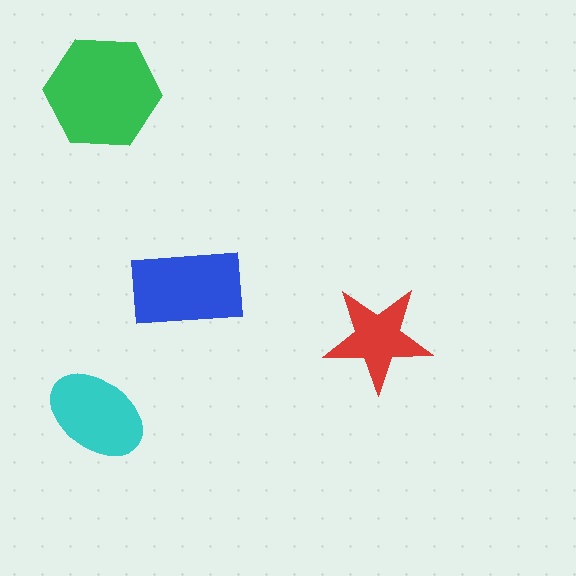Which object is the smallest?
The red star.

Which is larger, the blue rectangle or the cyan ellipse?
The blue rectangle.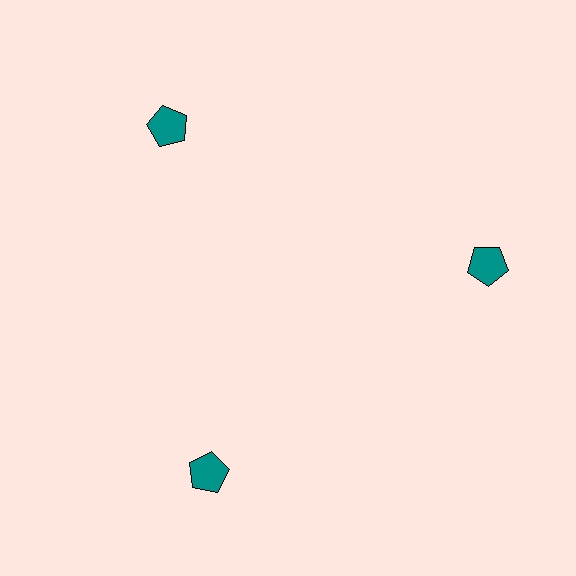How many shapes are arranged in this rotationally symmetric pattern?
There are 3 shapes, arranged in 3 groups of 1.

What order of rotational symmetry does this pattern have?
This pattern has 3-fold rotational symmetry.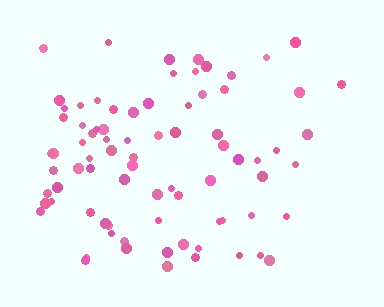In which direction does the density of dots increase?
From right to left, with the left side densest.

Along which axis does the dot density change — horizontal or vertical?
Horizontal.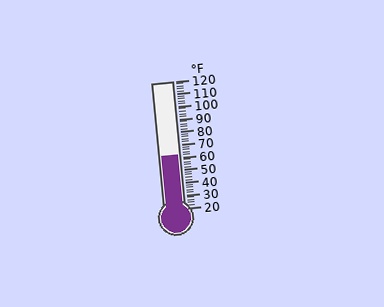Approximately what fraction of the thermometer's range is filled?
The thermometer is filled to approximately 40% of its range.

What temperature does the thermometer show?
The thermometer shows approximately 62°F.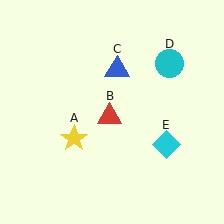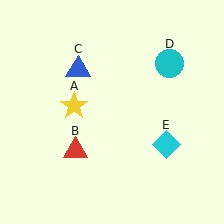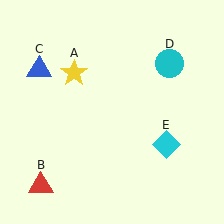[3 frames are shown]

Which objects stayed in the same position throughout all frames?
Cyan circle (object D) and cyan diamond (object E) remained stationary.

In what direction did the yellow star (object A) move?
The yellow star (object A) moved up.